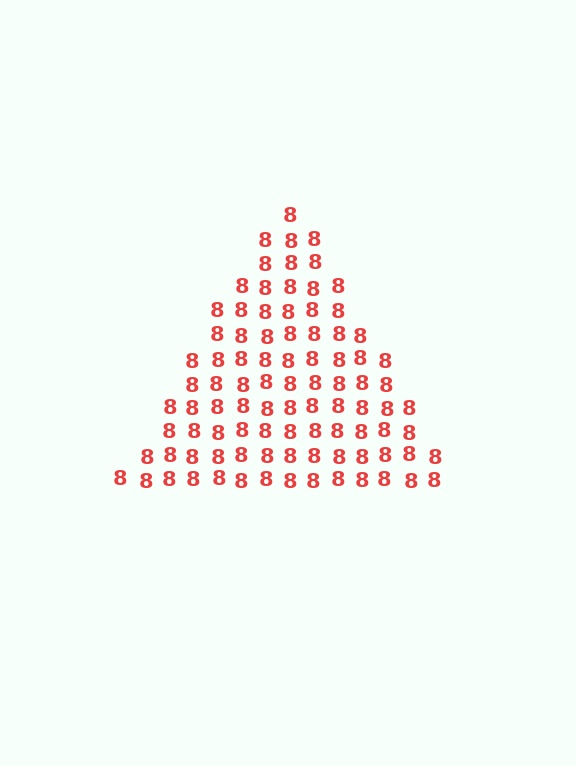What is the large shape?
The large shape is a triangle.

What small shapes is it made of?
It is made of small digit 8's.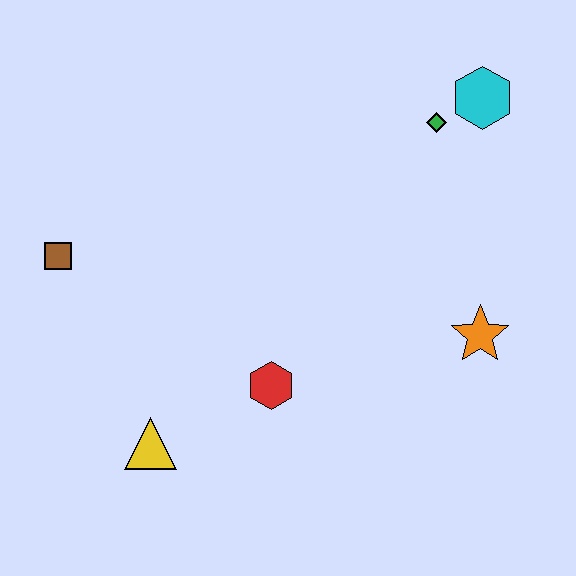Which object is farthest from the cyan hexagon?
The yellow triangle is farthest from the cyan hexagon.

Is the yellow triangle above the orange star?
No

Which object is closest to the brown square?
The yellow triangle is closest to the brown square.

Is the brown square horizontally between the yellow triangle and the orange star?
No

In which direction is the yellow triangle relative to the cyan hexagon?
The yellow triangle is below the cyan hexagon.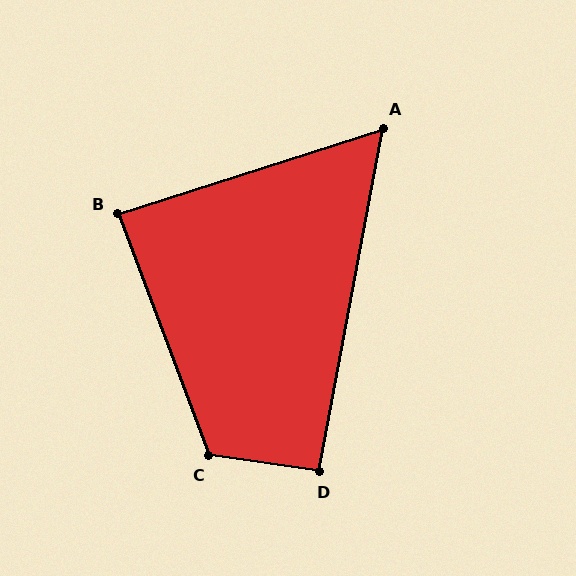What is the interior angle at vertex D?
Approximately 93 degrees (approximately right).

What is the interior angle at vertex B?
Approximately 87 degrees (approximately right).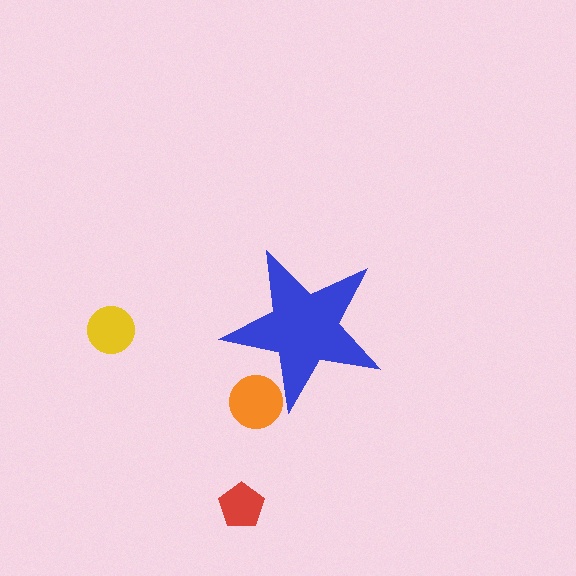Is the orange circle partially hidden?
Yes, the orange circle is partially hidden behind the blue star.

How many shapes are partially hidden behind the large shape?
1 shape is partially hidden.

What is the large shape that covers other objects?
A blue star.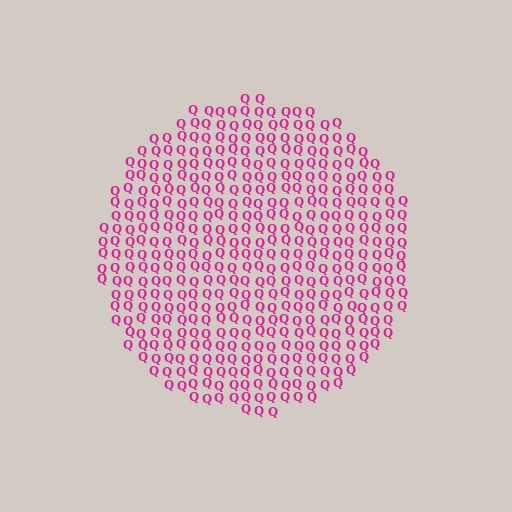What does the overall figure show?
The overall figure shows a circle.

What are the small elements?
The small elements are letter Q's.